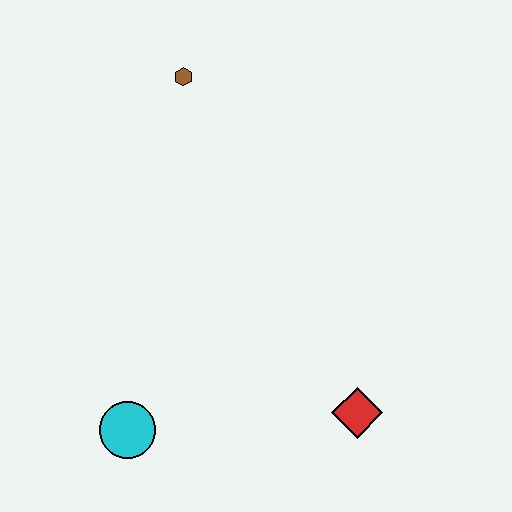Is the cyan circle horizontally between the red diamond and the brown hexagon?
No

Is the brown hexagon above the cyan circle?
Yes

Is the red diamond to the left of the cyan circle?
No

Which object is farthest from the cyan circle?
The brown hexagon is farthest from the cyan circle.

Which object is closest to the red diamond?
The cyan circle is closest to the red diamond.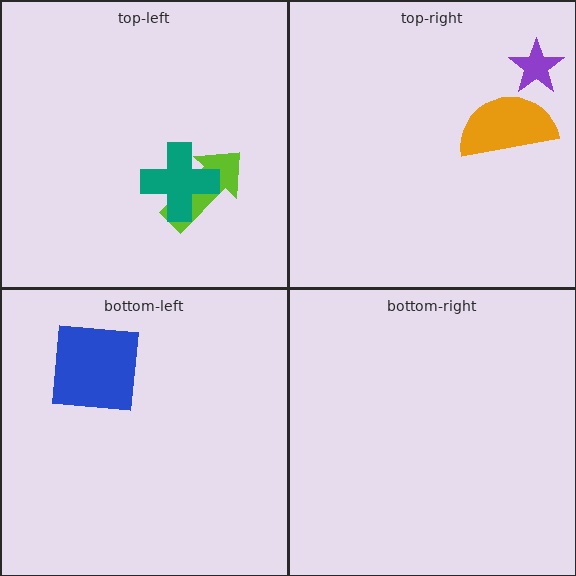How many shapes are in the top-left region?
2.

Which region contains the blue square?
The bottom-left region.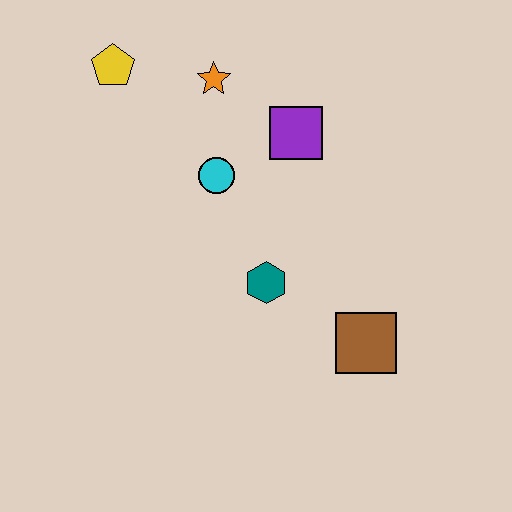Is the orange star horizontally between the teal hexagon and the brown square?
No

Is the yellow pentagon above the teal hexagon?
Yes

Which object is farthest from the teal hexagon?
The yellow pentagon is farthest from the teal hexagon.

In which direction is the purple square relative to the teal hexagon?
The purple square is above the teal hexagon.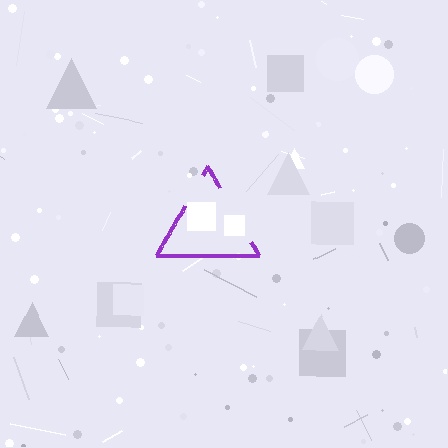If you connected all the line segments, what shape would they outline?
They would outline a triangle.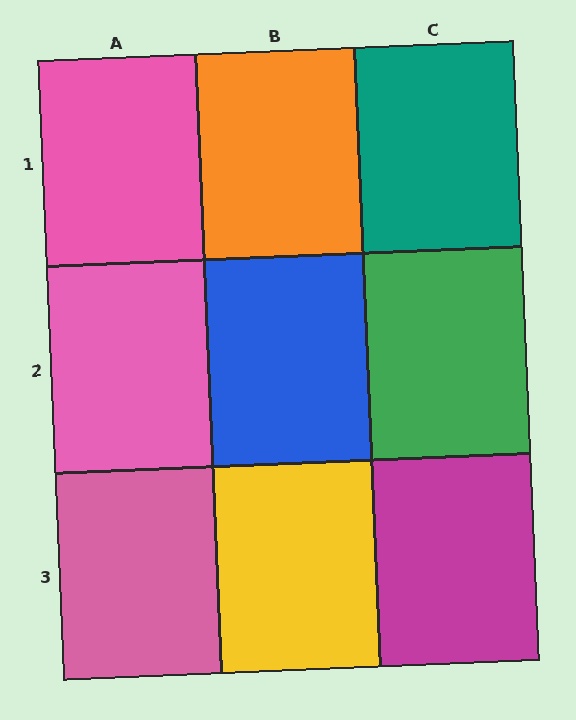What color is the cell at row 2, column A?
Pink.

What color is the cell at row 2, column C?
Green.